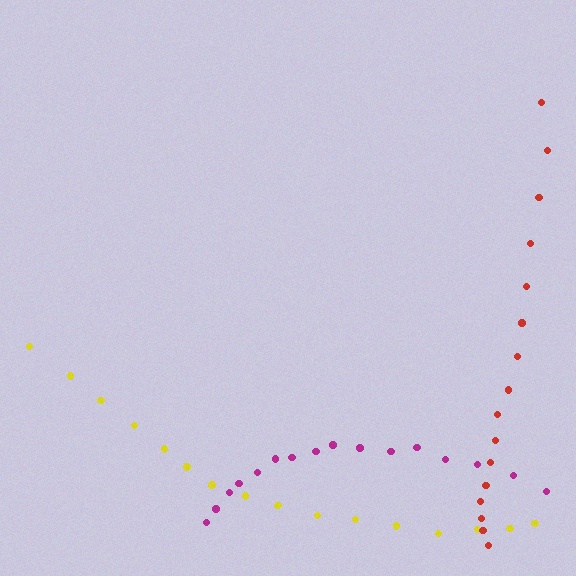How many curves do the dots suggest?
There are 3 distinct paths.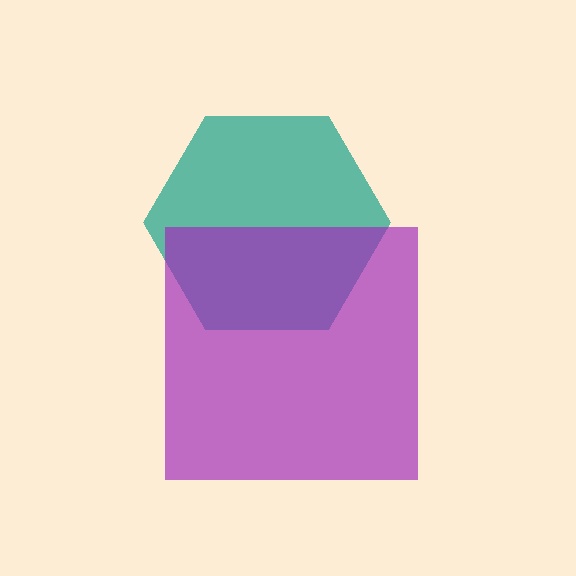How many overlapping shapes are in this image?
There are 2 overlapping shapes in the image.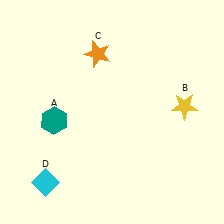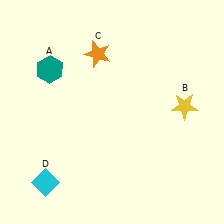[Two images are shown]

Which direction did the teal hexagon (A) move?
The teal hexagon (A) moved up.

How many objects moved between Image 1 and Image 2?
1 object moved between the two images.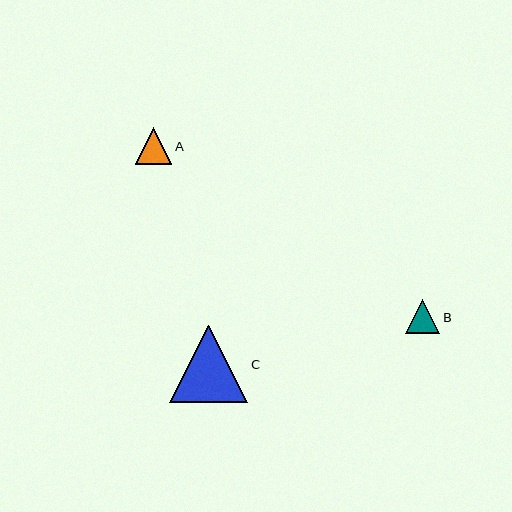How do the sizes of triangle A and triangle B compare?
Triangle A and triangle B are approximately the same size.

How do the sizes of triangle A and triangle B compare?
Triangle A and triangle B are approximately the same size.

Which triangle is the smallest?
Triangle B is the smallest with a size of approximately 34 pixels.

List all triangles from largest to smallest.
From largest to smallest: C, A, B.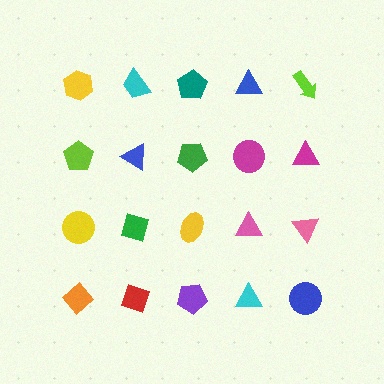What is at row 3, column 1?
A yellow circle.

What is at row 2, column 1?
A lime pentagon.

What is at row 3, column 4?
A pink triangle.